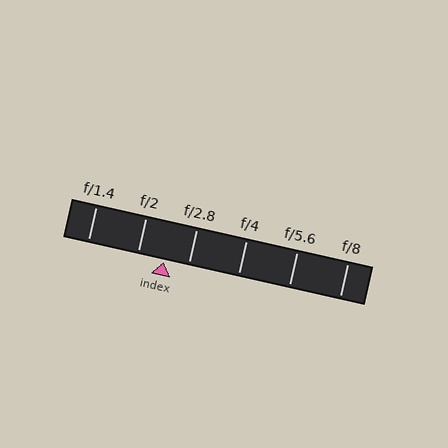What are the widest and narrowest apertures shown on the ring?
The widest aperture shown is f/1.4 and the narrowest is f/8.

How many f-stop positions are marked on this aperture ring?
There are 6 f-stop positions marked.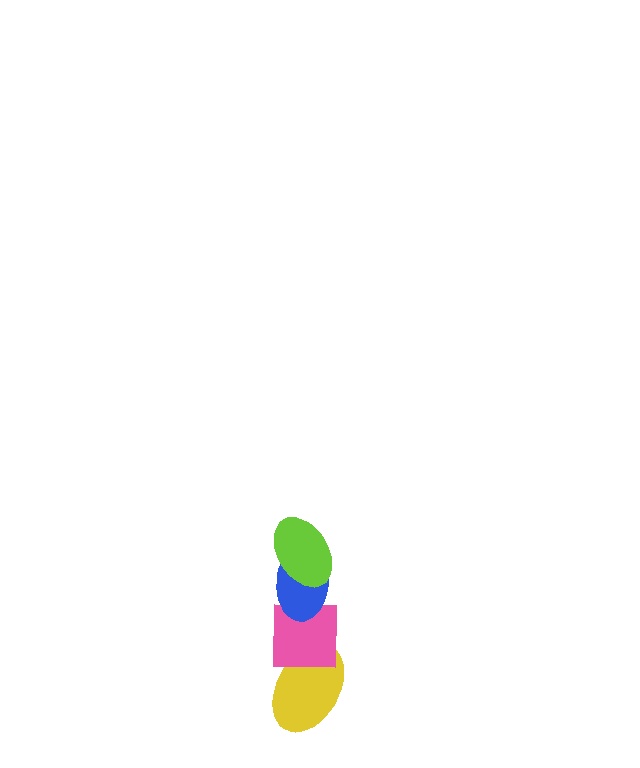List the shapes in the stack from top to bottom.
From top to bottom: the lime ellipse, the blue ellipse, the pink square, the yellow ellipse.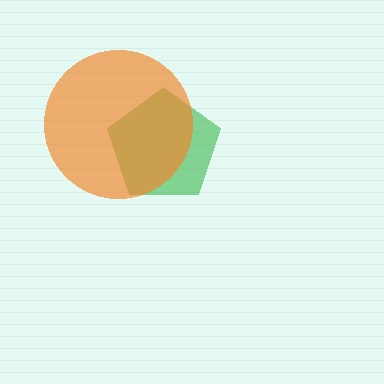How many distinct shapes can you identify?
There are 2 distinct shapes: a green pentagon, an orange circle.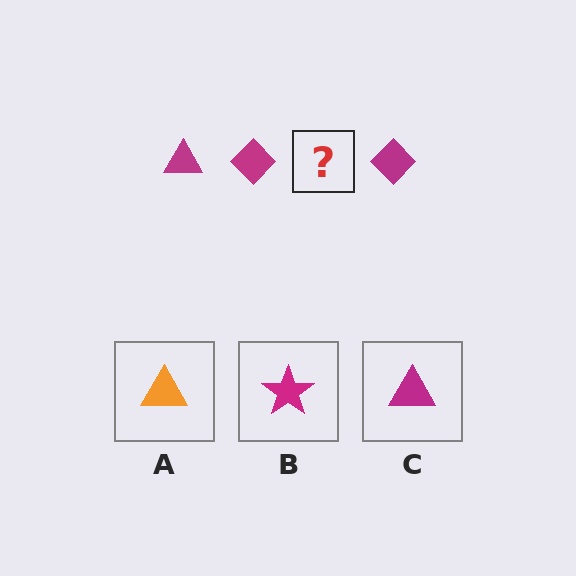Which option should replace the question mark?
Option C.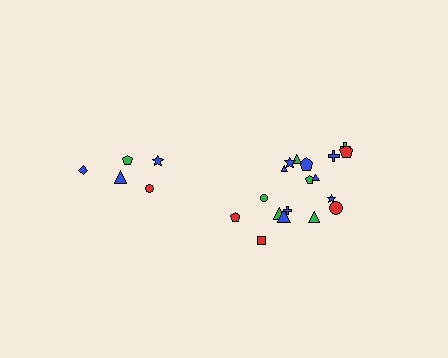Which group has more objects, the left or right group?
The right group.